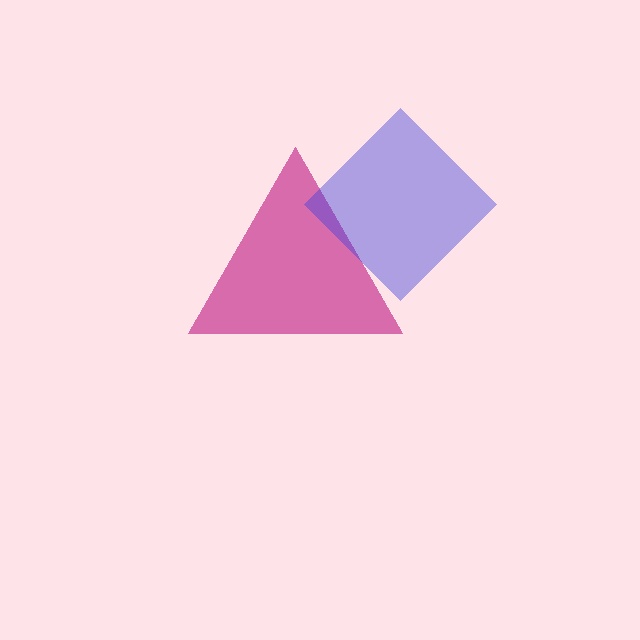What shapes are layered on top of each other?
The layered shapes are: a magenta triangle, a blue diamond.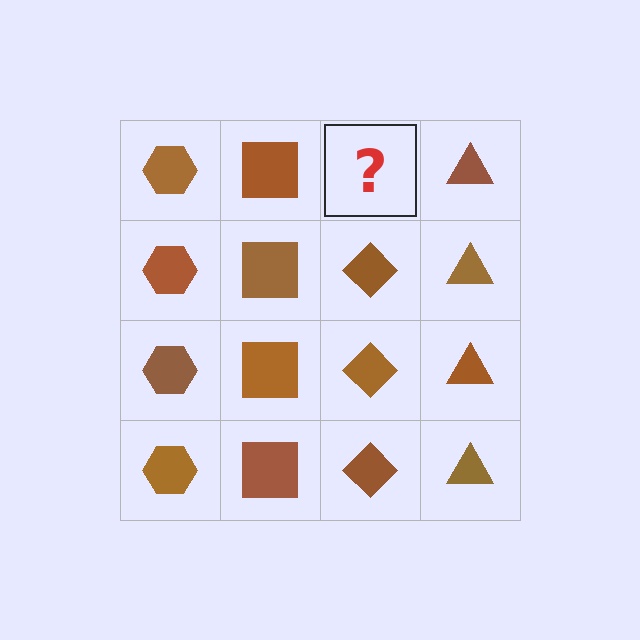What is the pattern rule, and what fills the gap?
The rule is that each column has a consistent shape. The gap should be filled with a brown diamond.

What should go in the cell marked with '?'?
The missing cell should contain a brown diamond.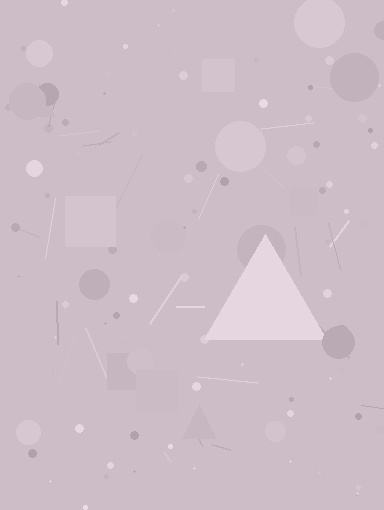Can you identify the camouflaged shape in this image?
The camouflaged shape is a triangle.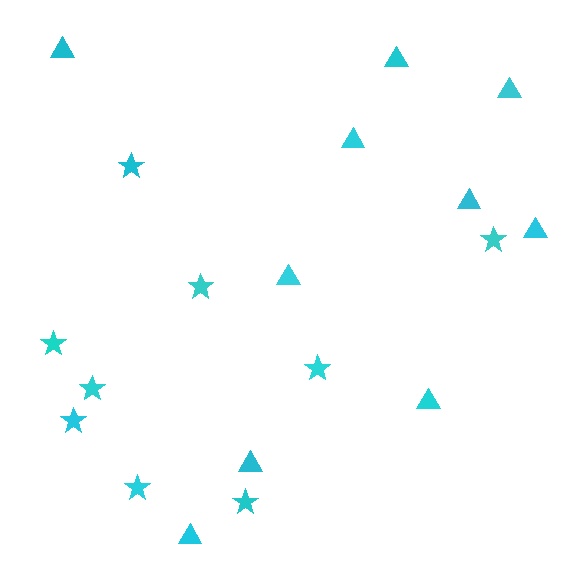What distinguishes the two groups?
There are 2 groups: one group of stars (9) and one group of triangles (10).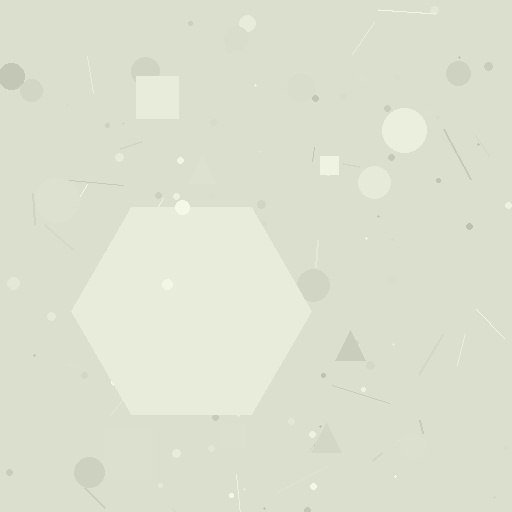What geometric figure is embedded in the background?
A hexagon is embedded in the background.